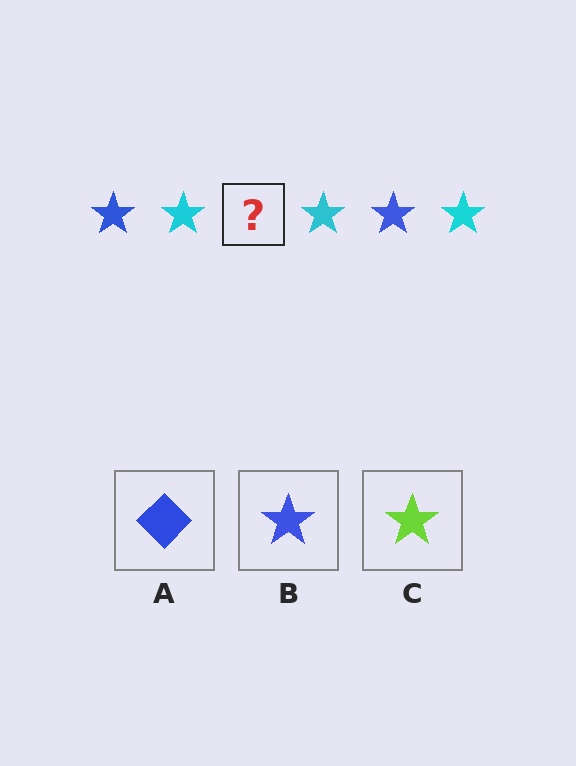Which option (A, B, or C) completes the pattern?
B.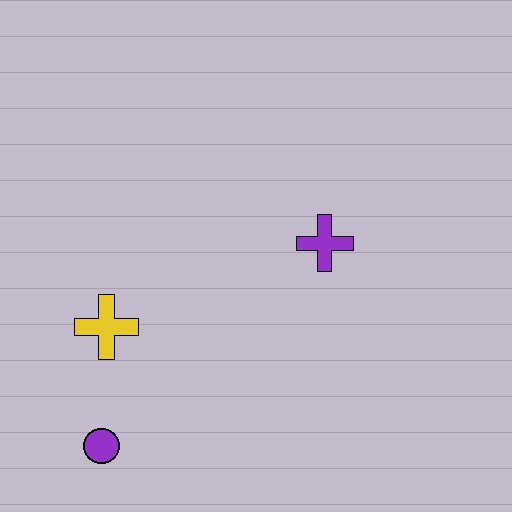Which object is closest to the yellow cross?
The purple circle is closest to the yellow cross.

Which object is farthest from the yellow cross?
The purple cross is farthest from the yellow cross.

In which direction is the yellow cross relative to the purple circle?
The yellow cross is above the purple circle.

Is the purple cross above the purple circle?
Yes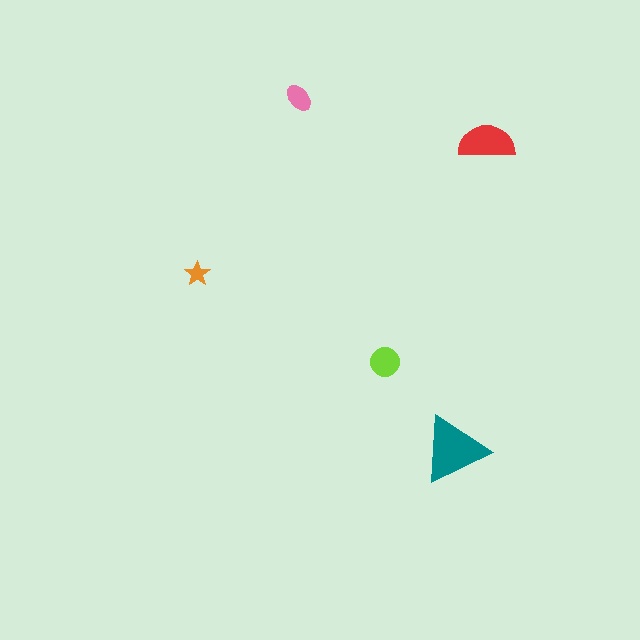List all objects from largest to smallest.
The teal triangle, the red semicircle, the lime circle, the pink ellipse, the orange star.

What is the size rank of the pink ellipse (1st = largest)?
4th.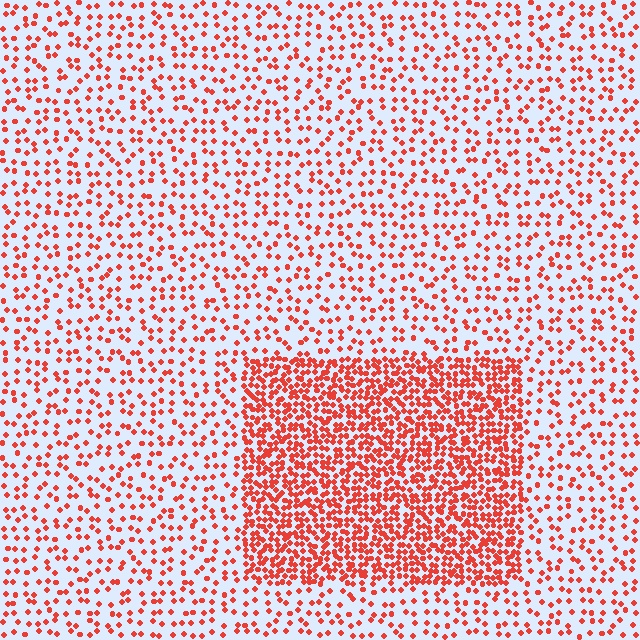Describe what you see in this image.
The image contains small red elements arranged at two different densities. A rectangle-shaped region is visible where the elements are more densely packed than the surrounding area.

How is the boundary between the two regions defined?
The boundary is defined by a change in element density (approximately 2.7x ratio). All elements are the same color, size, and shape.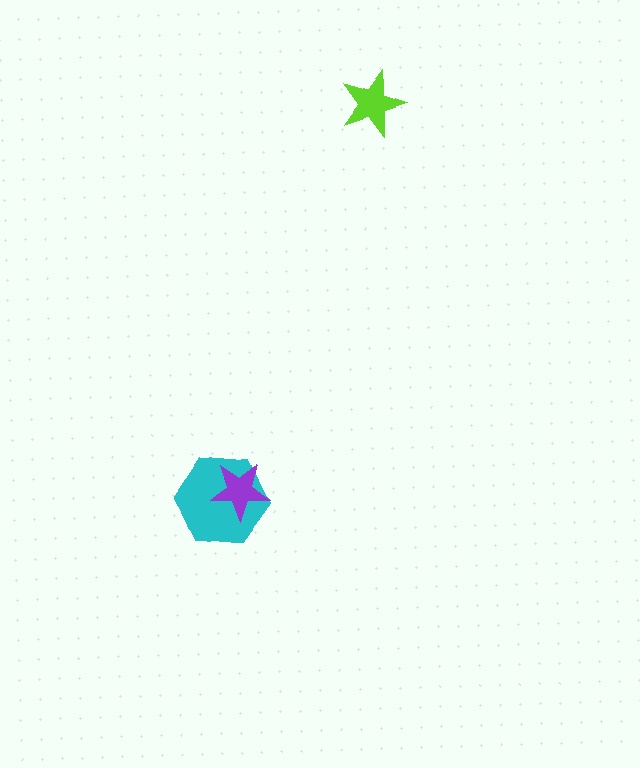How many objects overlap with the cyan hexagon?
1 object overlaps with the cyan hexagon.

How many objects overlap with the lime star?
0 objects overlap with the lime star.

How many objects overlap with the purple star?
1 object overlaps with the purple star.